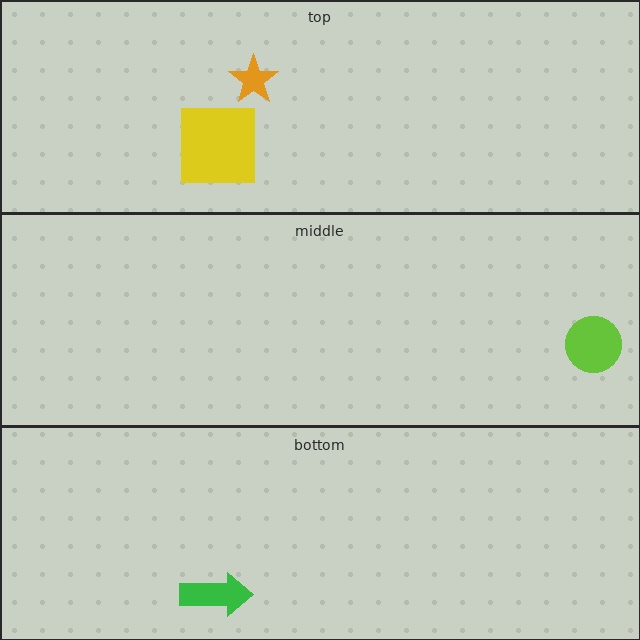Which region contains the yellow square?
The top region.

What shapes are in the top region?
The yellow square, the orange star.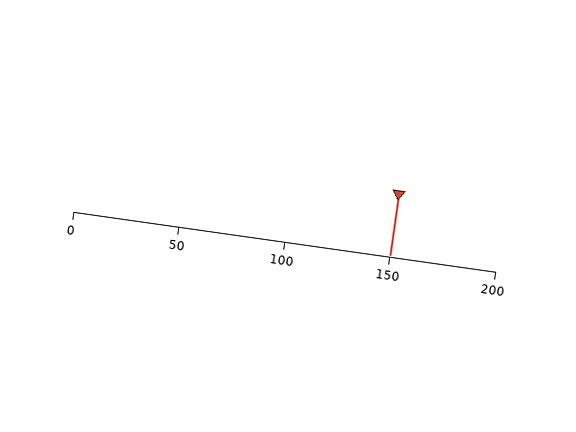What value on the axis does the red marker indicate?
The marker indicates approximately 150.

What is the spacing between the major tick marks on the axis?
The major ticks are spaced 50 apart.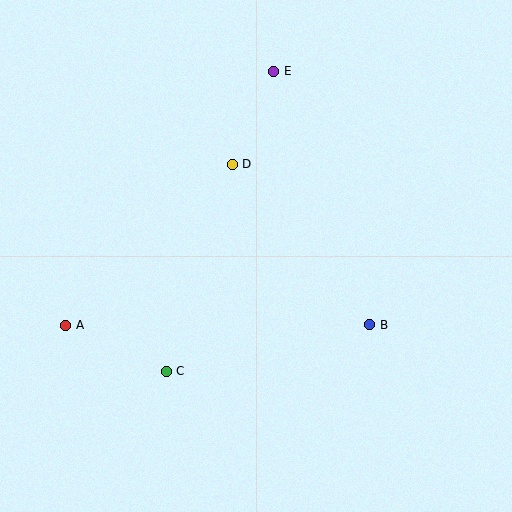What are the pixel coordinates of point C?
Point C is at (166, 371).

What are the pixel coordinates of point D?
Point D is at (232, 164).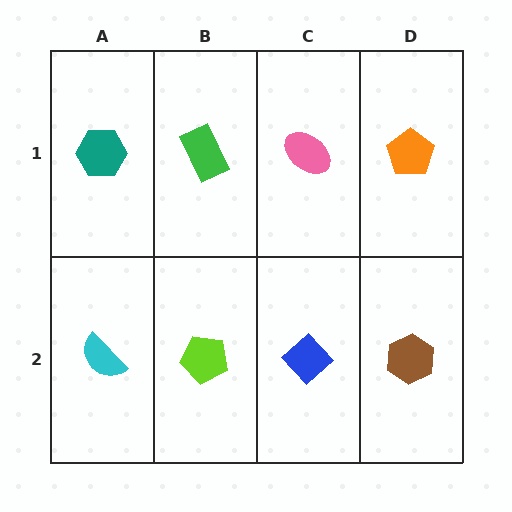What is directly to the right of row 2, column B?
A blue diamond.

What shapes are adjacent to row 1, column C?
A blue diamond (row 2, column C), a green rectangle (row 1, column B), an orange pentagon (row 1, column D).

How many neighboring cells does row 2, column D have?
2.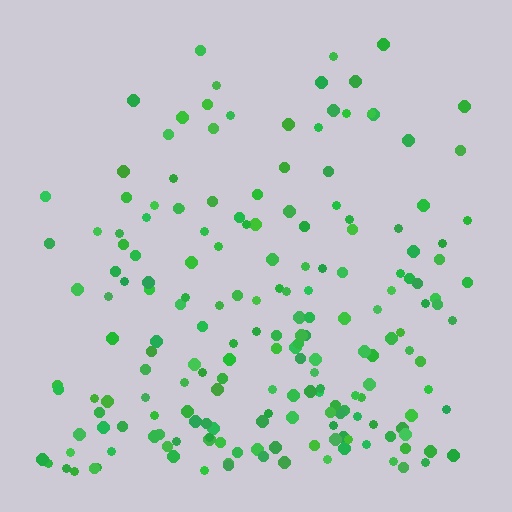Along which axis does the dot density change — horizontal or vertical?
Vertical.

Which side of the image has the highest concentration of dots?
The bottom.